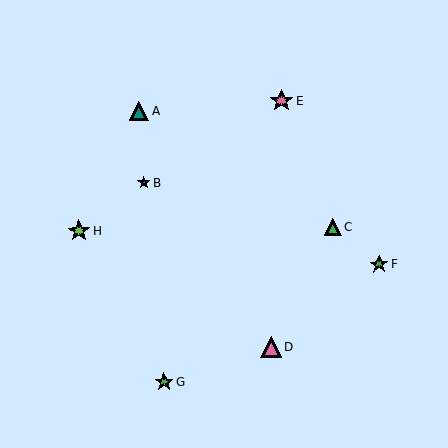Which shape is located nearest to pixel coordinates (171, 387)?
The green star (labeled G) at (164, 382) is nearest to that location.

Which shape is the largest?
The pink star (labeled E) is the largest.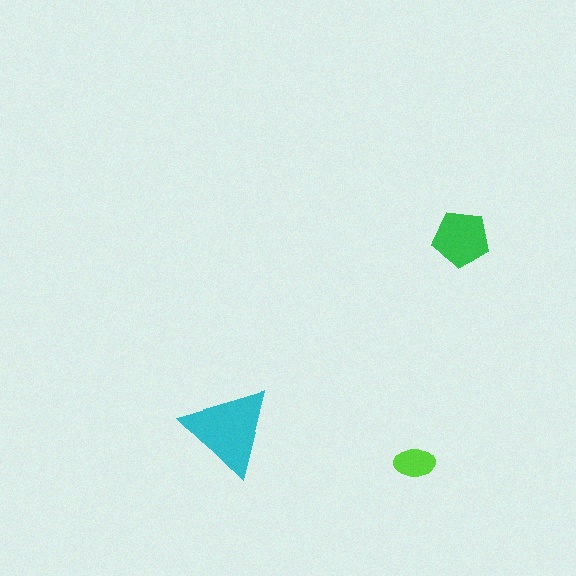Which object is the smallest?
The lime ellipse.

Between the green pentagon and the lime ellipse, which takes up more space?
The green pentagon.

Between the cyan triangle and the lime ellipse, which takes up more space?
The cyan triangle.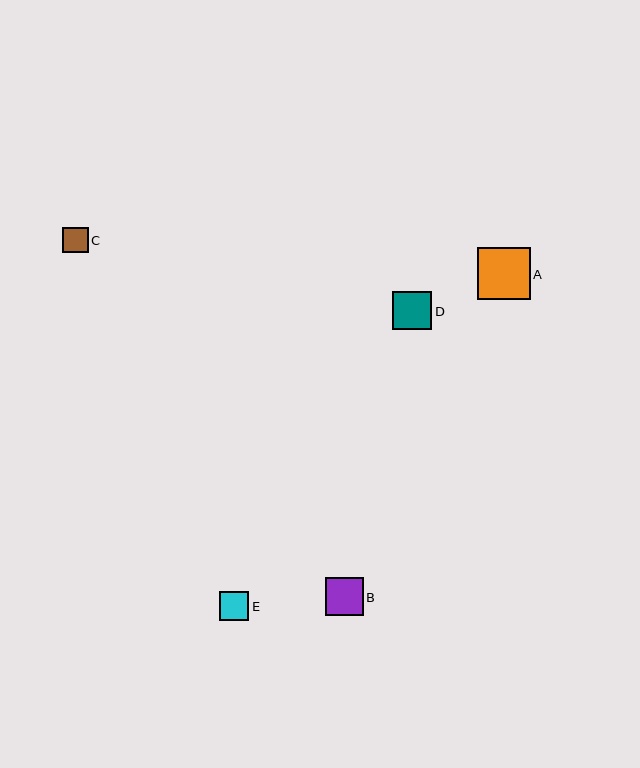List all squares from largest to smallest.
From largest to smallest: A, D, B, E, C.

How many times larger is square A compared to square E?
Square A is approximately 1.8 times the size of square E.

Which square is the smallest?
Square C is the smallest with a size of approximately 25 pixels.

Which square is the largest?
Square A is the largest with a size of approximately 52 pixels.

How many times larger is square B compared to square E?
Square B is approximately 1.3 times the size of square E.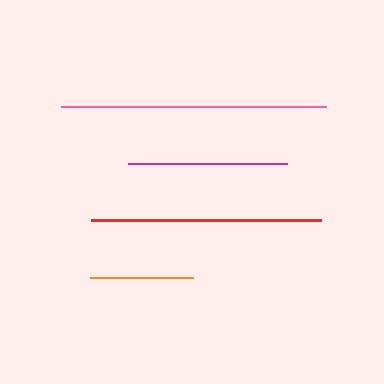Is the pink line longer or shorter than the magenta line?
The pink line is longer than the magenta line.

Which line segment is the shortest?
The orange line is the shortest at approximately 103 pixels.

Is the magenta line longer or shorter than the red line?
The red line is longer than the magenta line.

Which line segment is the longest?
The pink line is the longest at approximately 265 pixels.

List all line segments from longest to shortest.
From longest to shortest: pink, red, magenta, orange.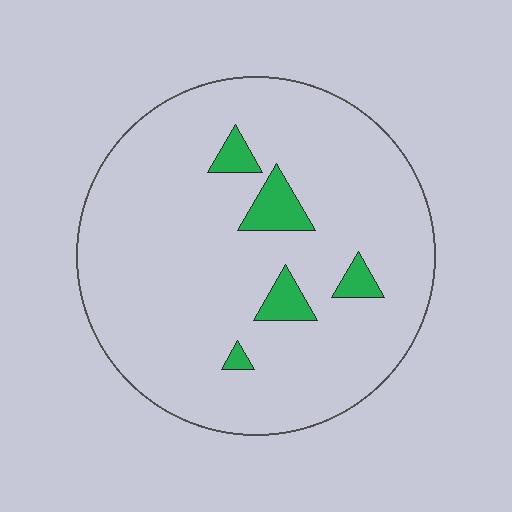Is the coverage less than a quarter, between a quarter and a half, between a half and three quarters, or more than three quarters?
Less than a quarter.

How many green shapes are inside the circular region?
5.